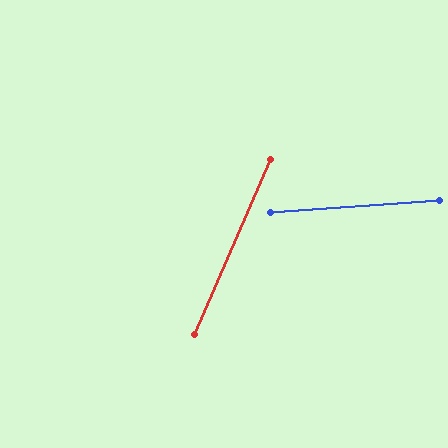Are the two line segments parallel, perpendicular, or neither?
Neither parallel nor perpendicular — they differ by about 63°.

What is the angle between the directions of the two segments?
Approximately 63 degrees.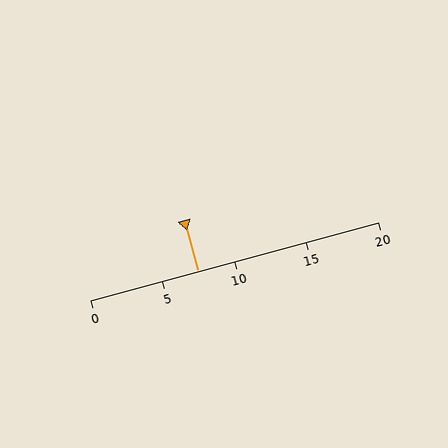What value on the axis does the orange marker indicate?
The marker indicates approximately 7.5.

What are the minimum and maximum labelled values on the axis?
The axis runs from 0 to 20.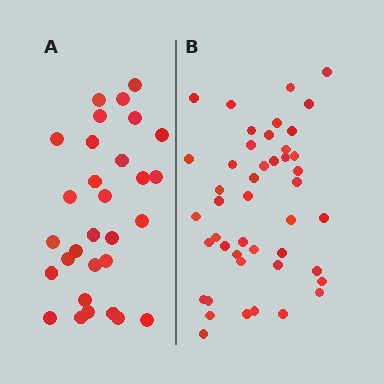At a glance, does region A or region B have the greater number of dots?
Region B (the right region) has more dots.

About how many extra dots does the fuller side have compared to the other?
Region B has approximately 15 more dots than region A.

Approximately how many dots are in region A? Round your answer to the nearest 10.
About 30 dots.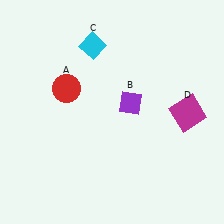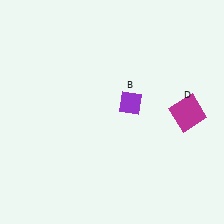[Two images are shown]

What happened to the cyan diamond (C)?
The cyan diamond (C) was removed in Image 2. It was in the top-left area of Image 1.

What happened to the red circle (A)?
The red circle (A) was removed in Image 2. It was in the top-left area of Image 1.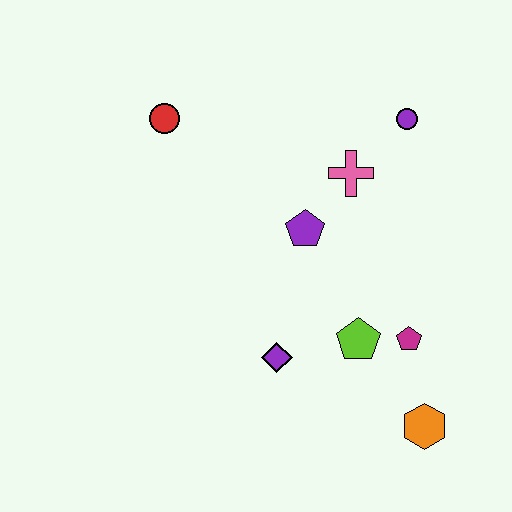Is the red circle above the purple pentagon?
Yes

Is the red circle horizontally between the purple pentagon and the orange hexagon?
No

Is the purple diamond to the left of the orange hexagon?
Yes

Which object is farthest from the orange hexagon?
The red circle is farthest from the orange hexagon.